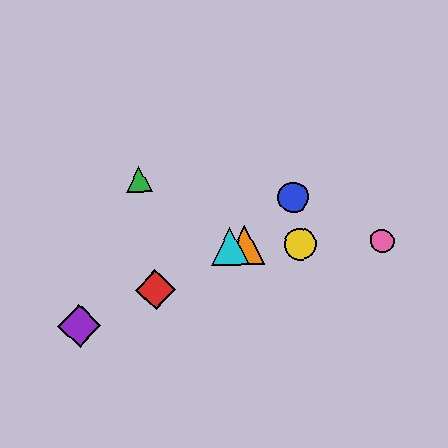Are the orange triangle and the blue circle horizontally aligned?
No, the orange triangle is at y≈246 and the blue circle is at y≈197.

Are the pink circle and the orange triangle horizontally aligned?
Yes, both are at y≈241.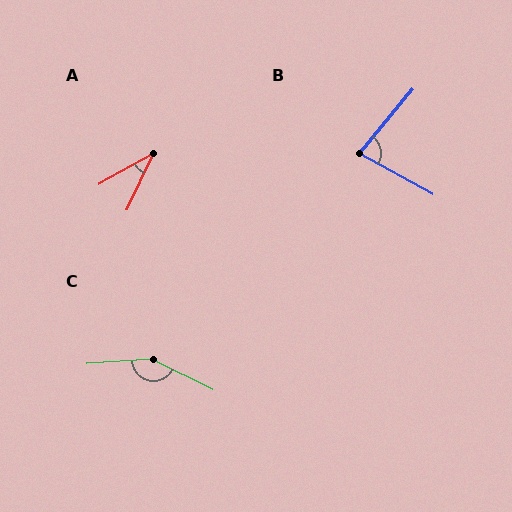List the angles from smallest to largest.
A (35°), B (79°), C (150°).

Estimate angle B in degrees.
Approximately 79 degrees.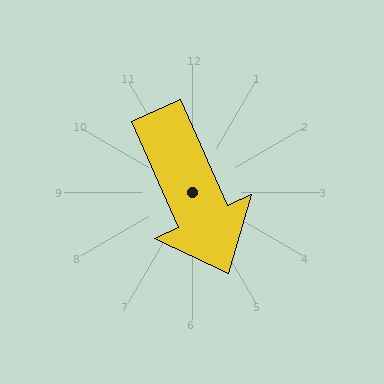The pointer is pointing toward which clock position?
Roughly 5 o'clock.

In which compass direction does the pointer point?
Southeast.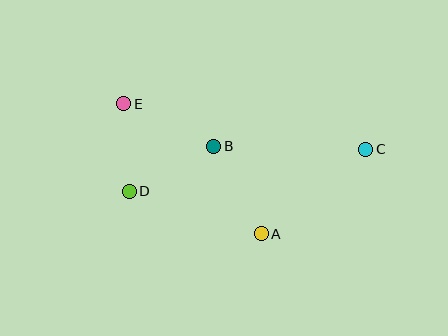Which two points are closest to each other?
Points D and E are closest to each other.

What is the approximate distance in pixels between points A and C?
The distance between A and C is approximately 134 pixels.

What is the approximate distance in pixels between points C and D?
The distance between C and D is approximately 240 pixels.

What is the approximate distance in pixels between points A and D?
The distance between A and D is approximately 139 pixels.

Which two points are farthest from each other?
Points C and E are farthest from each other.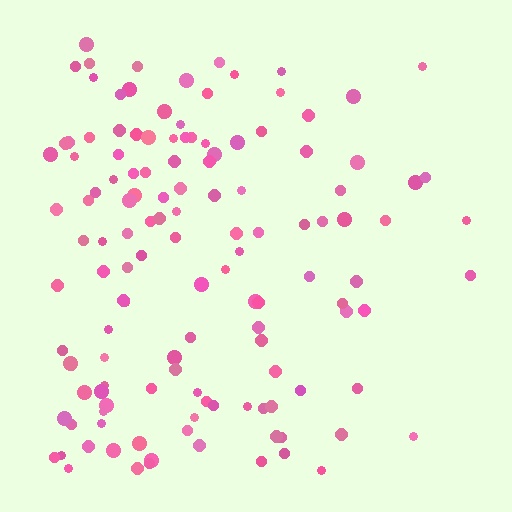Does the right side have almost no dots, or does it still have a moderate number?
Still a moderate number, just noticeably fewer than the left.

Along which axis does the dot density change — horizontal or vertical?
Horizontal.